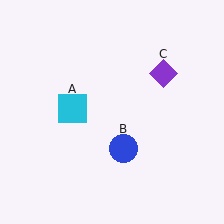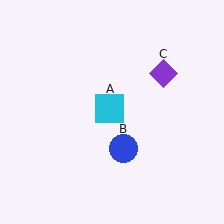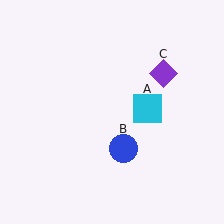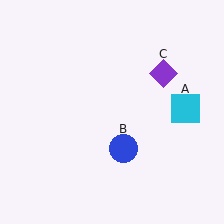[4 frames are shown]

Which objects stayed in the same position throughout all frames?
Blue circle (object B) and purple diamond (object C) remained stationary.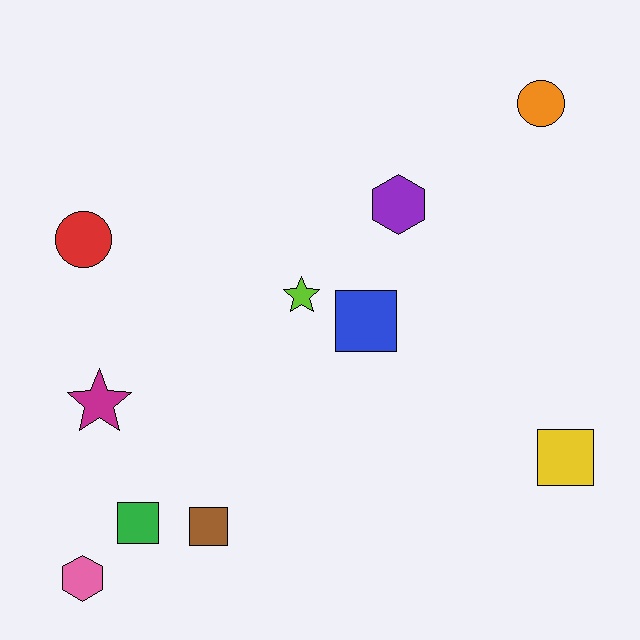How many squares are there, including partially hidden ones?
There are 4 squares.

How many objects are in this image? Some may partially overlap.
There are 10 objects.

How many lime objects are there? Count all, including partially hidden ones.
There is 1 lime object.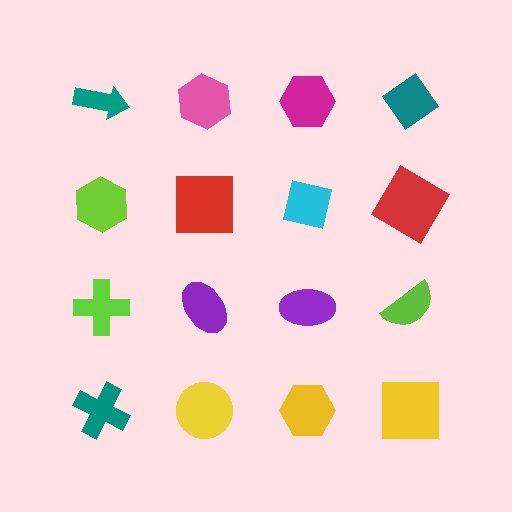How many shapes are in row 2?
4 shapes.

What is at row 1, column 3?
A magenta hexagon.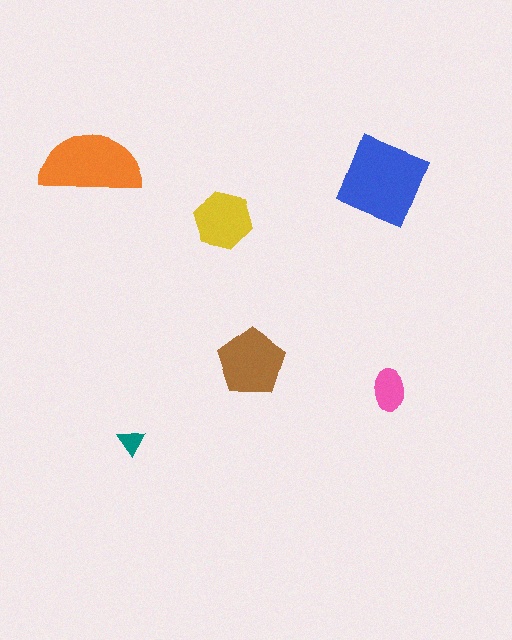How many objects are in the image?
There are 6 objects in the image.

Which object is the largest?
The blue diamond.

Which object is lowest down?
The teal triangle is bottommost.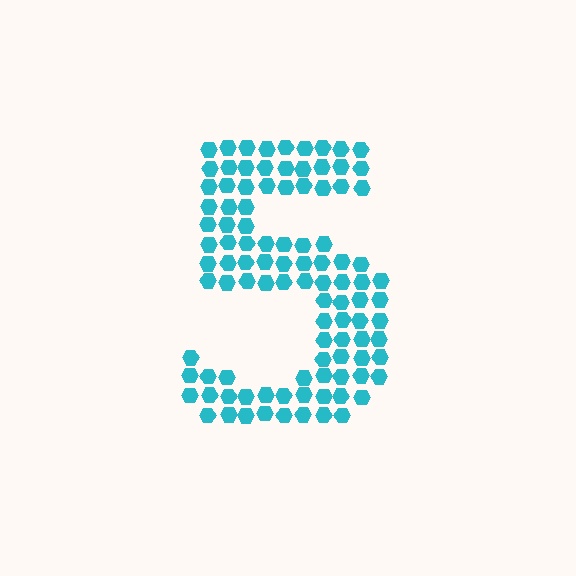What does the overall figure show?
The overall figure shows the digit 5.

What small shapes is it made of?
It is made of small hexagons.